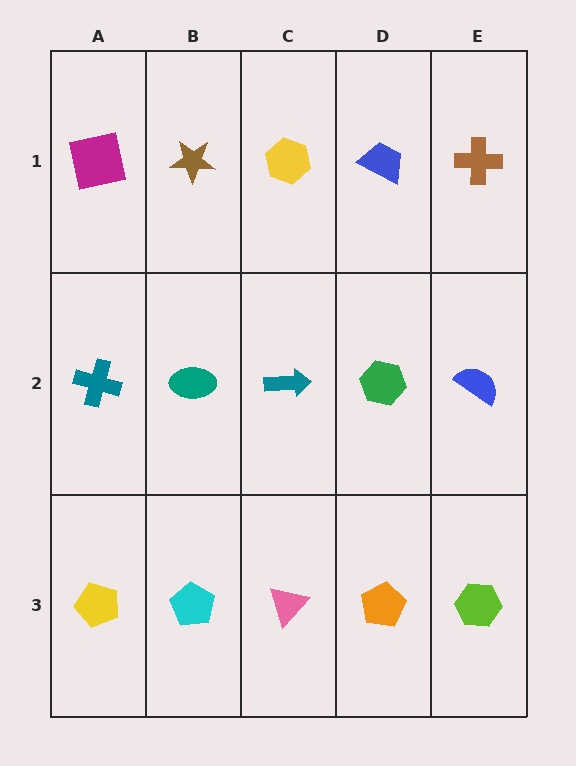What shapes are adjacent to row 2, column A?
A magenta square (row 1, column A), a yellow pentagon (row 3, column A), a teal ellipse (row 2, column B).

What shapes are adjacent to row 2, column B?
A brown star (row 1, column B), a cyan pentagon (row 3, column B), a teal cross (row 2, column A), a teal arrow (row 2, column C).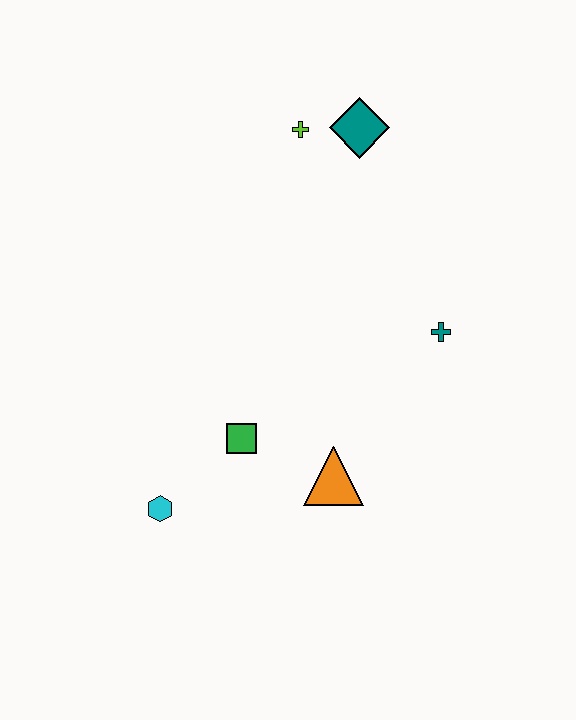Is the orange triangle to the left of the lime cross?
No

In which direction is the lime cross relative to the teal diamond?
The lime cross is to the left of the teal diamond.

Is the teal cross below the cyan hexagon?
No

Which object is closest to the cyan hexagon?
The green square is closest to the cyan hexagon.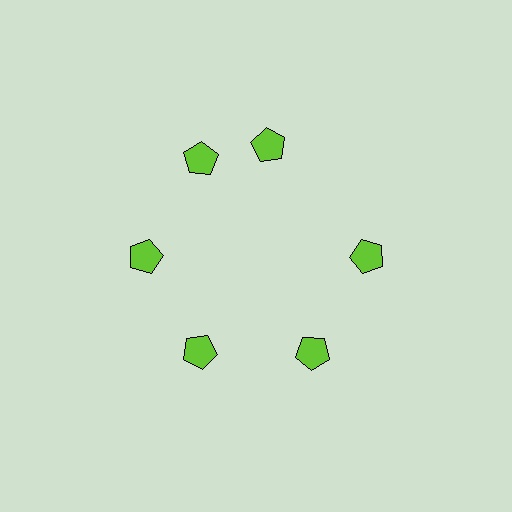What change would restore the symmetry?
The symmetry would be restored by rotating it back into even spacing with its neighbors so that all 6 pentagons sit at equal angles and equal distance from the center.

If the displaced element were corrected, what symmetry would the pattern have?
It would have 6-fold rotational symmetry — the pattern would map onto itself every 60 degrees.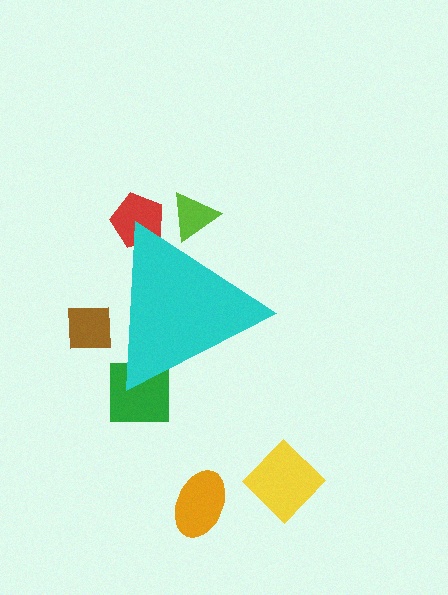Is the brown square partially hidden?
Yes, the brown square is partially hidden behind the cyan triangle.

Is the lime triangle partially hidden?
Yes, the lime triangle is partially hidden behind the cyan triangle.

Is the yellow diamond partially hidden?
No, the yellow diamond is fully visible.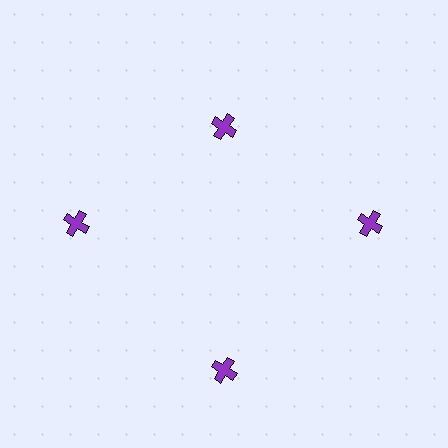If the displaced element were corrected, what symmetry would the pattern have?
It would have 4-fold rotational symmetry — the pattern would map onto itself every 90 degrees.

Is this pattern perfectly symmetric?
No. The 4 purple crosses are arranged in a ring, but one element near the 12 o'clock position is pulled inward toward the center, breaking the 4-fold rotational symmetry.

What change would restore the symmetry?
The symmetry would be restored by moving it outward, back onto the ring so that all 4 crosses sit at equal angles and equal distance from the center.